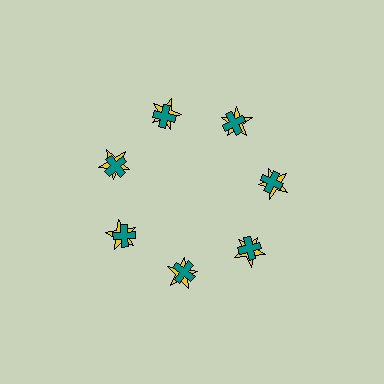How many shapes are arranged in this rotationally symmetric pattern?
There are 14 shapes, arranged in 7 groups of 2.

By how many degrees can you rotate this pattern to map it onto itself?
The pattern maps onto itself every 51 degrees of rotation.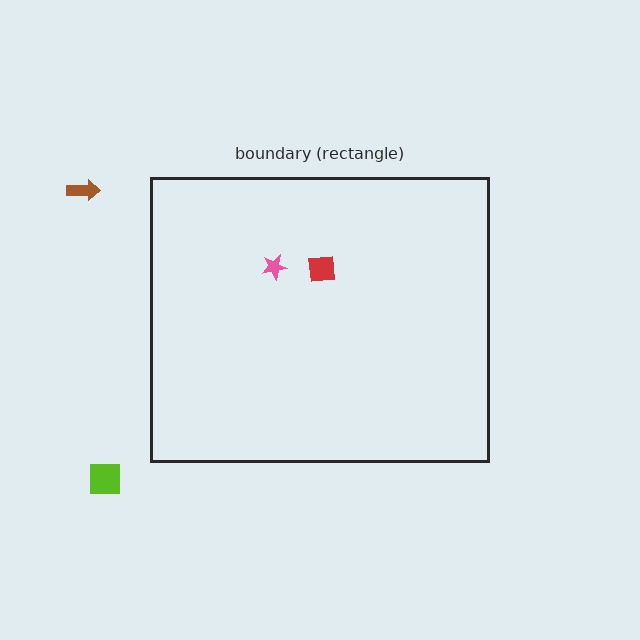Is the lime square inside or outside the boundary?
Outside.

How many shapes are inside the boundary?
2 inside, 2 outside.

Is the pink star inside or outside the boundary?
Inside.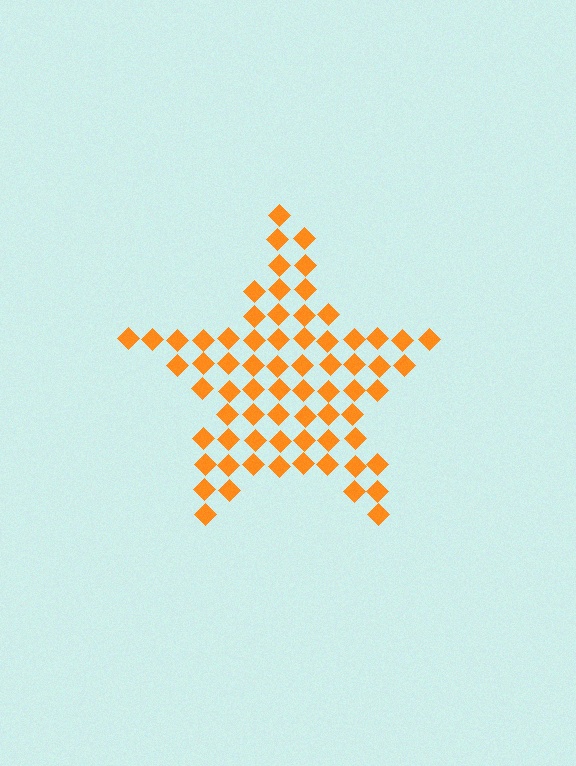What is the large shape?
The large shape is a star.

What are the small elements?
The small elements are diamonds.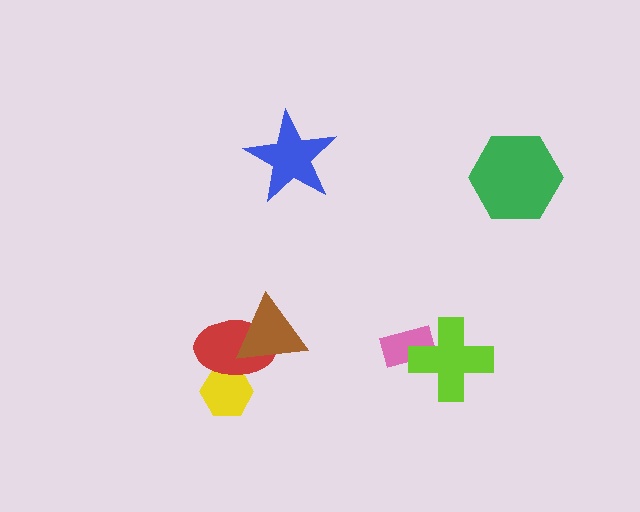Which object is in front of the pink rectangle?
The lime cross is in front of the pink rectangle.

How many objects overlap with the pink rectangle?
1 object overlaps with the pink rectangle.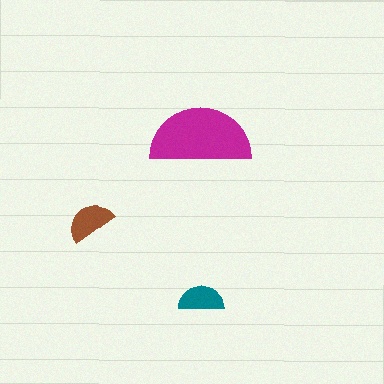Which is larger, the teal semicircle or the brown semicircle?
The brown one.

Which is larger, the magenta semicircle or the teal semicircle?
The magenta one.